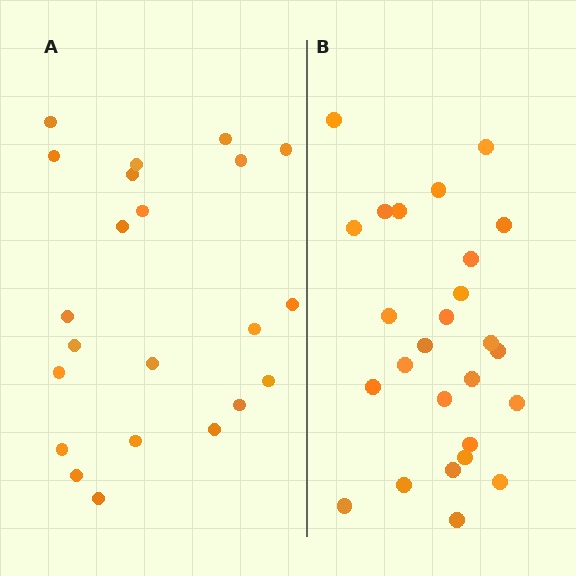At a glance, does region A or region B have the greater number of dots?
Region B (the right region) has more dots.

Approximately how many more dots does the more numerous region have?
Region B has about 4 more dots than region A.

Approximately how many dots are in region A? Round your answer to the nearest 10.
About 20 dots. (The exact count is 22, which rounds to 20.)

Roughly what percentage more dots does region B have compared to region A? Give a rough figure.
About 20% more.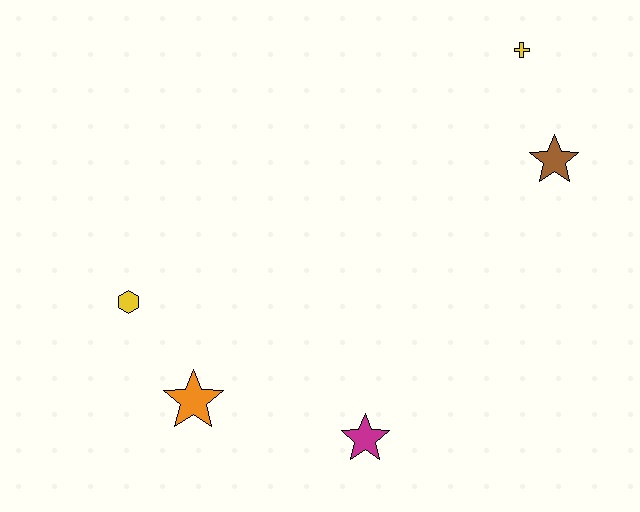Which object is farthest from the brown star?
The yellow hexagon is farthest from the brown star.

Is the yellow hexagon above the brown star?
No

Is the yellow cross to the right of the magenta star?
Yes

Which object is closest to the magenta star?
The orange star is closest to the magenta star.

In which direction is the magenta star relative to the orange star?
The magenta star is to the right of the orange star.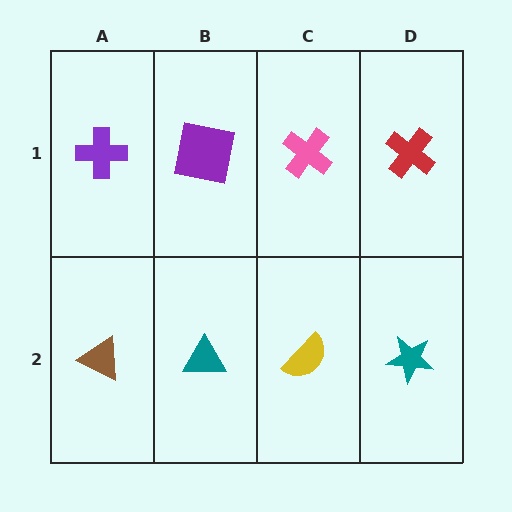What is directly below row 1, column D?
A teal star.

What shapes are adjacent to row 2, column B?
A purple square (row 1, column B), a brown triangle (row 2, column A), a yellow semicircle (row 2, column C).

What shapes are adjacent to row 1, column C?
A yellow semicircle (row 2, column C), a purple square (row 1, column B), a red cross (row 1, column D).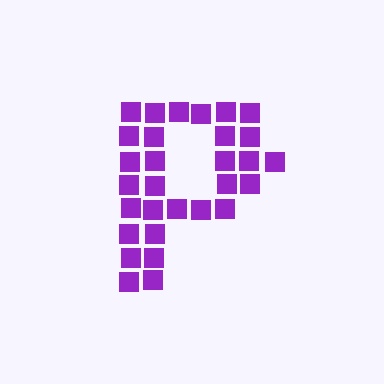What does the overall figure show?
The overall figure shows the letter P.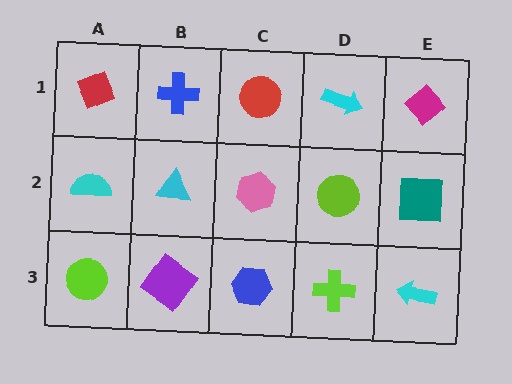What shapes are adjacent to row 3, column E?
A teal square (row 2, column E), a lime cross (row 3, column D).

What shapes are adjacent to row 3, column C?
A pink hexagon (row 2, column C), a purple diamond (row 3, column B), a lime cross (row 3, column D).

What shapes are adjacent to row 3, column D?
A lime circle (row 2, column D), a blue hexagon (row 3, column C), a cyan arrow (row 3, column E).